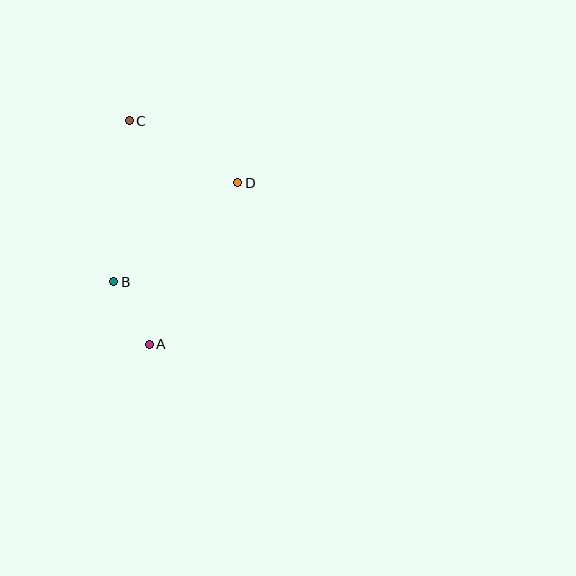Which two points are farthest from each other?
Points A and C are farthest from each other.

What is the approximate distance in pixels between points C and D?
The distance between C and D is approximately 125 pixels.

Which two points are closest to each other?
Points A and B are closest to each other.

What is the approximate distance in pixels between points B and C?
The distance between B and C is approximately 162 pixels.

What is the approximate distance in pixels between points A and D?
The distance between A and D is approximately 184 pixels.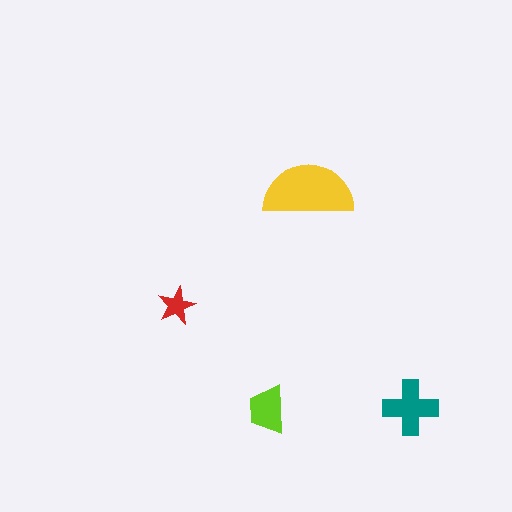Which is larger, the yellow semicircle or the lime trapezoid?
The yellow semicircle.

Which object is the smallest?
The red star.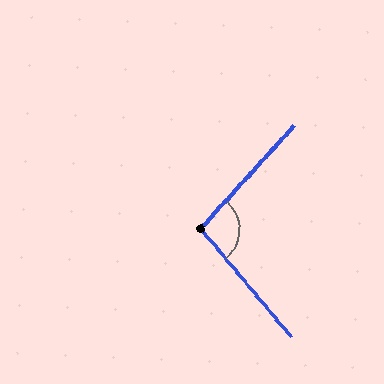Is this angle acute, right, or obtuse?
It is obtuse.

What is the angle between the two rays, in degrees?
Approximately 98 degrees.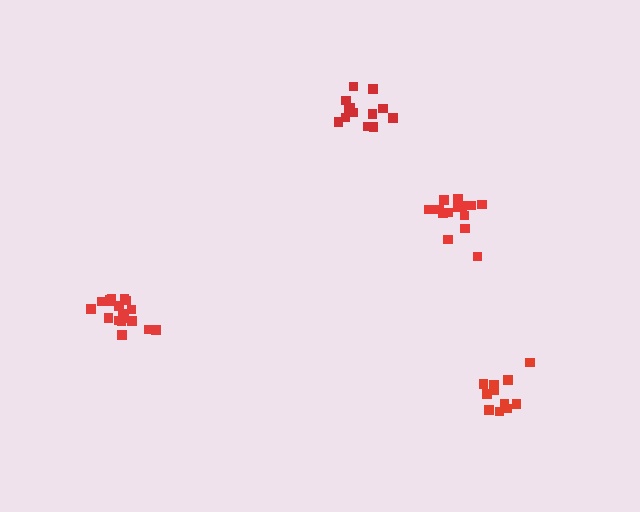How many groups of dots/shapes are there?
There are 4 groups.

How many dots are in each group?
Group 1: 12 dots, Group 2: 18 dots, Group 3: 15 dots, Group 4: 13 dots (58 total).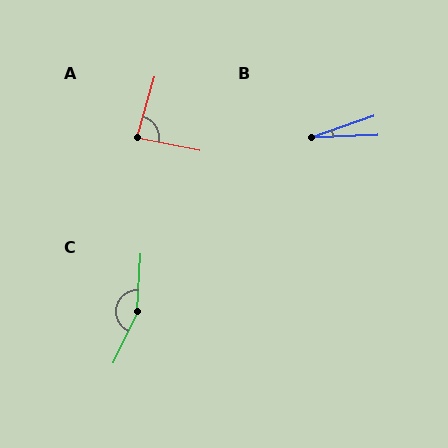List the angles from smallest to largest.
B (17°), A (85°), C (158°).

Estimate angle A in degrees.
Approximately 85 degrees.